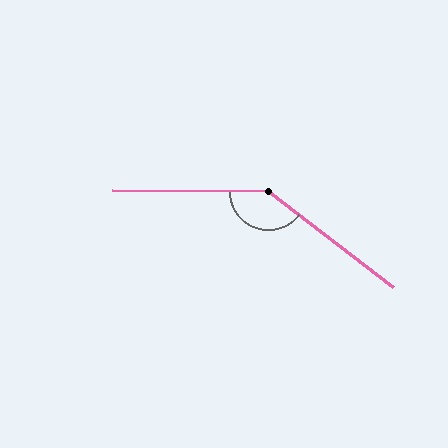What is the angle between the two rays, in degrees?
Approximately 143 degrees.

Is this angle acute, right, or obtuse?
It is obtuse.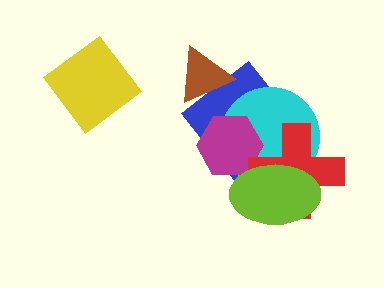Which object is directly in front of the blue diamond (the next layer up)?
The cyan circle is directly in front of the blue diamond.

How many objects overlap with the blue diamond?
4 objects overlap with the blue diamond.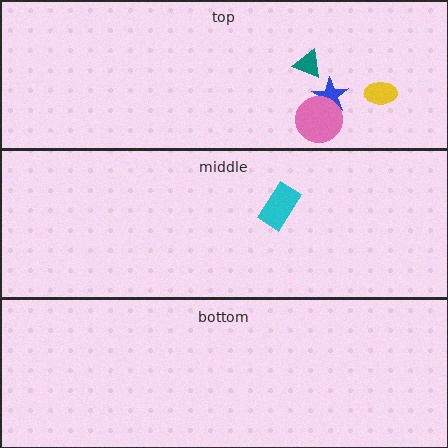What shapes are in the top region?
The blue star, the pink circle, the yellow ellipse, the teal triangle.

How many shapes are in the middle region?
1.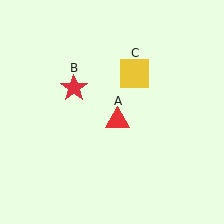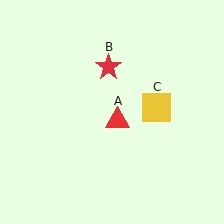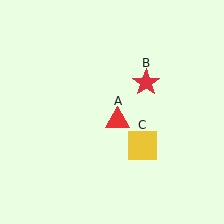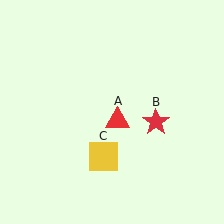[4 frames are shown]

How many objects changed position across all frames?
2 objects changed position: red star (object B), yellow square (object C).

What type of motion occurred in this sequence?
The red star (object B), yellow square (object C) rotated clockwise around the center of the scene.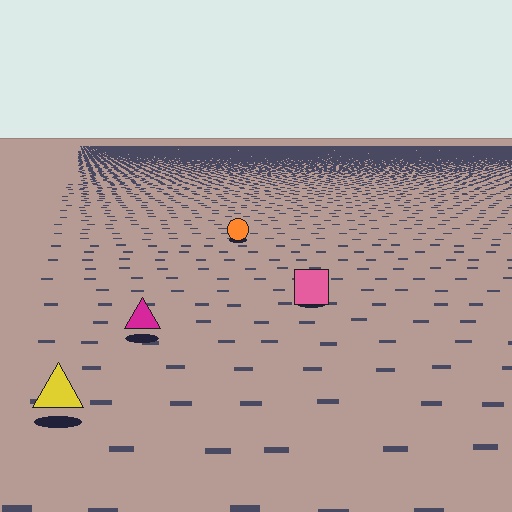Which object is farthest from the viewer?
The orange circle is farthest from the viewer. It appears smaller and the ground texture around it is denser.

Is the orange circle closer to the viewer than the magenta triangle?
No. The magenta triangle is closer — you can tell from the texture gradient: the ground texture is coarser near it.